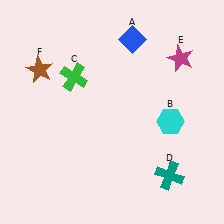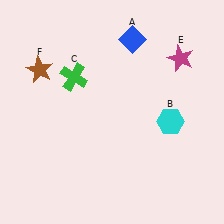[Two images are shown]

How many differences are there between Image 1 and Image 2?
There is 1 difference between the two images.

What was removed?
The teal cross (D) was removed in Image 2.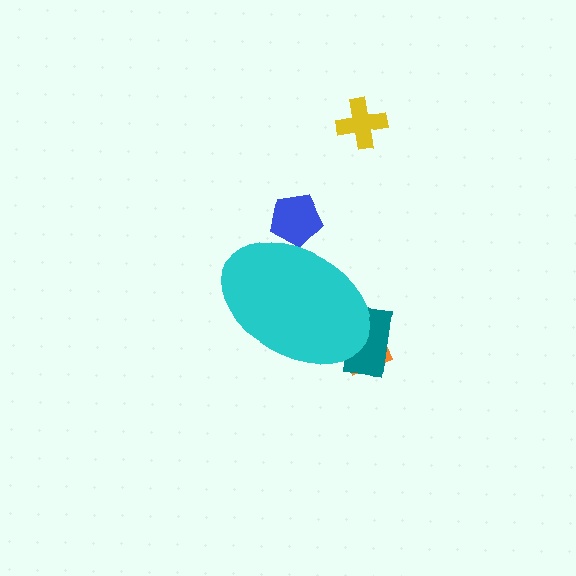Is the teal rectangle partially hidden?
Yes, the teal rectangle is partially hidden behind the cyan ellipse.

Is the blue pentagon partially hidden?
Yes, the blue pentagon is partially hidden behind the cyan ellipse.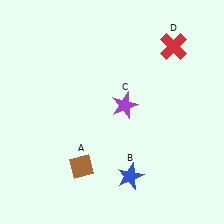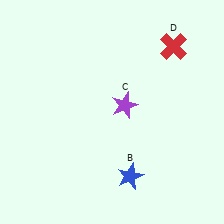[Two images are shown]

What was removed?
The brown diamond (A) was removed in Image 2.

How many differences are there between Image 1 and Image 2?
There is 1 difference between the two images.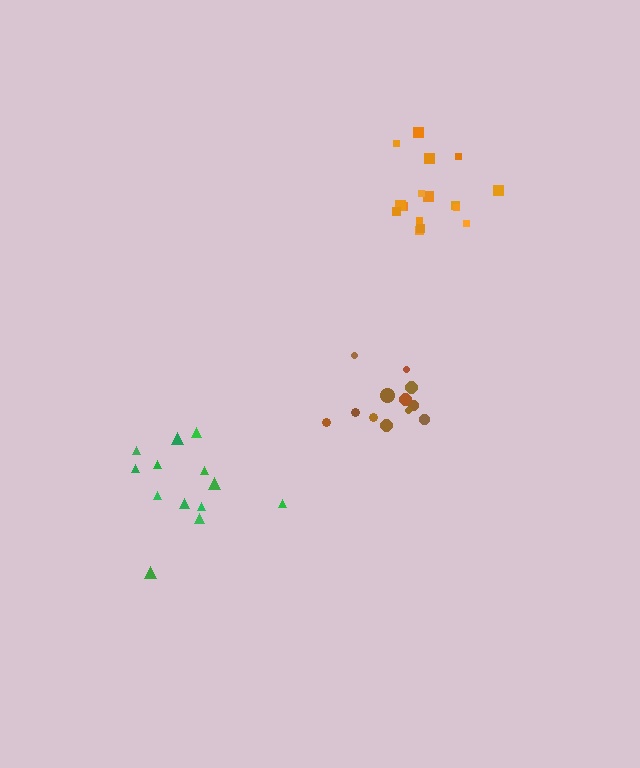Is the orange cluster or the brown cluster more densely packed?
Orange.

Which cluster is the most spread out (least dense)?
Green.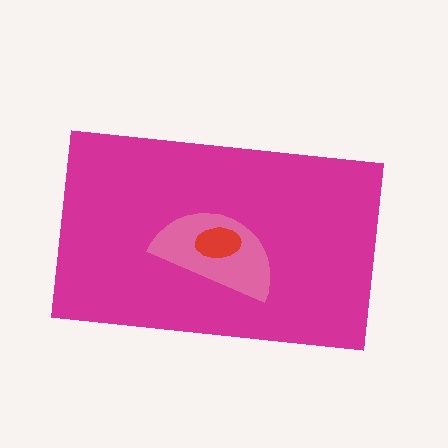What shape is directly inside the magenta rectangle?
The pink semicircle.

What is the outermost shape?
The magenta rectangle.